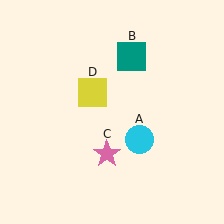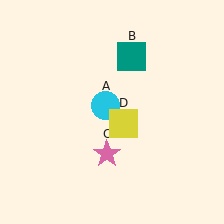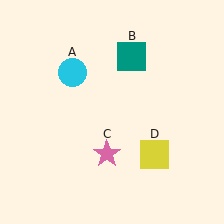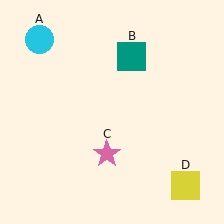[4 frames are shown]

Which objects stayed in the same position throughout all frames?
Teal square (object B) and pink star (object C) remained stationary.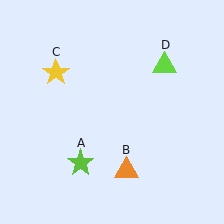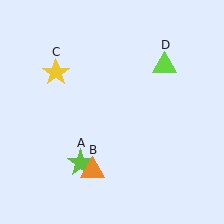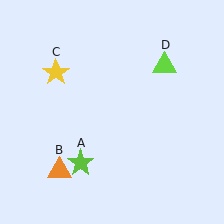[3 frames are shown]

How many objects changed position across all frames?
1 object changed position: orange triangle (object B).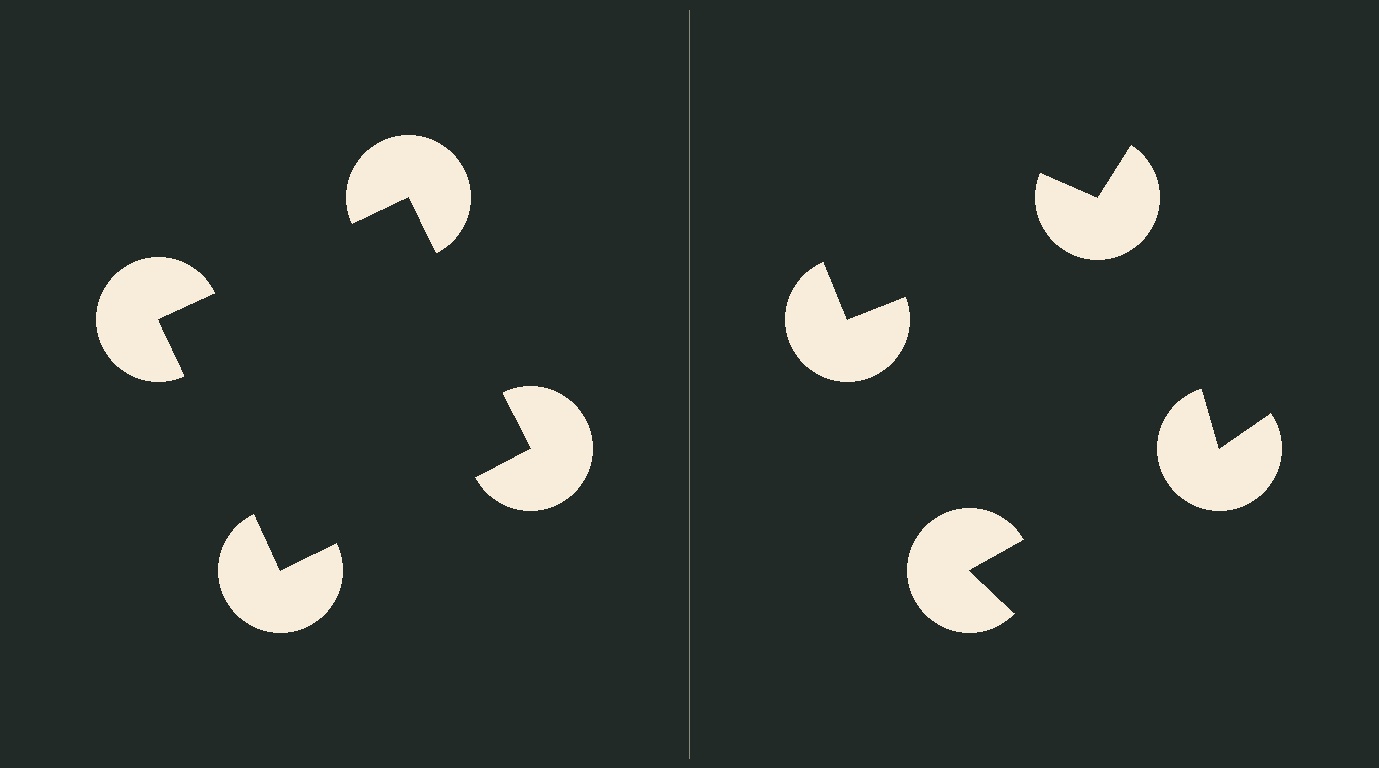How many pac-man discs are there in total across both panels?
8 — 4 on each side.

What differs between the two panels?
The pac-man discs are positioned identically on both sides; only the wedge orientations differ. On the left they align to a square; on the right they are misaligned.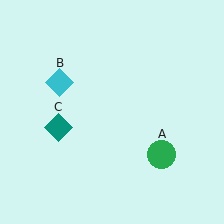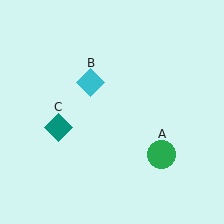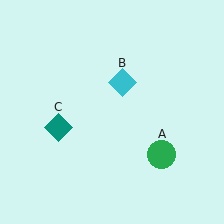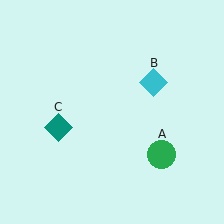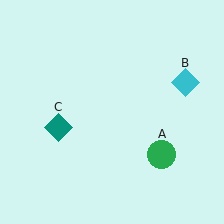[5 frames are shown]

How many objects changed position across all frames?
1 object changed position: cyan diamond (object B).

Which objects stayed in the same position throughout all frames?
Green circle (object A) and teal diamond (object C) remained stationary.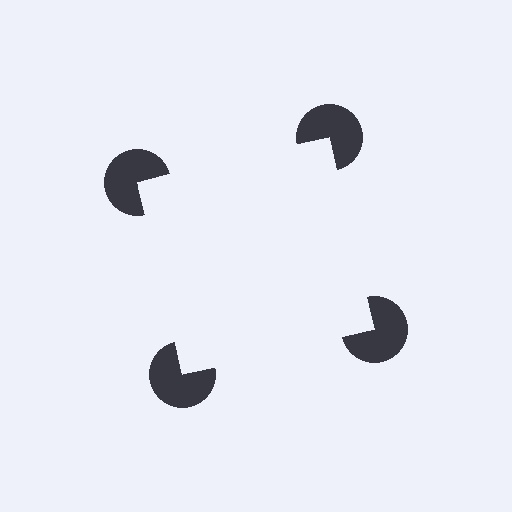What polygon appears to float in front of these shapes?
An illusory square — its edges are inferred from the aligned wedge cuts in the pac-man discs, not physically drawn.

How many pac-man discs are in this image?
There are 4 — one at each vertex of the illusory square.